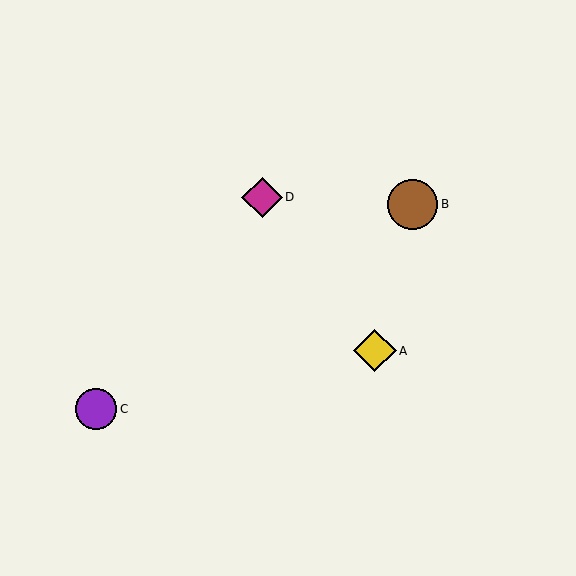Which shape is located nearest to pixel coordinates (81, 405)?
The purple circle (labeled C) at (96, 409) is nearest to that location.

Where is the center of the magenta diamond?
The center of the magenta diamond is at (262, 198).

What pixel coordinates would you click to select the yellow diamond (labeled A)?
Click at (375, 351) to select the yellow diamond A.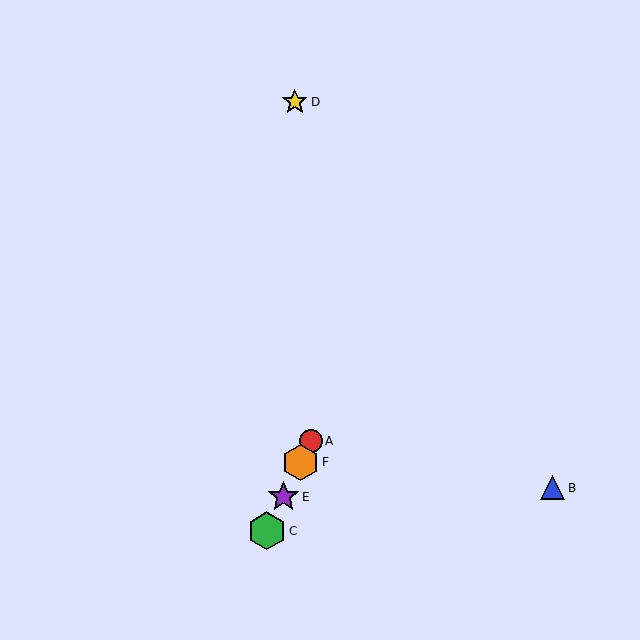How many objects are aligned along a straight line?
4 objects (A, C, E, F) are aligned along a straight line.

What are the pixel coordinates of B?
Object B is at (553, 488).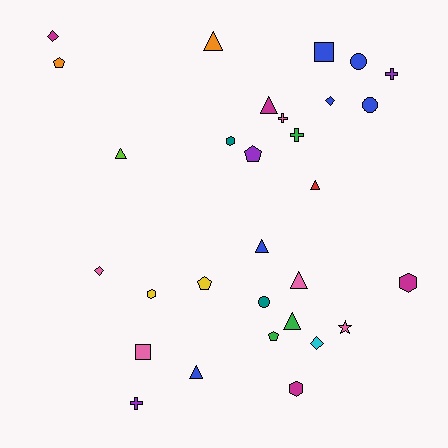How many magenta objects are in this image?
There are 4 magenta objects.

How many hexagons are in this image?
There are 4 hexagons.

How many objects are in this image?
There are 30 objects.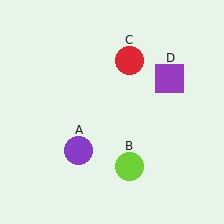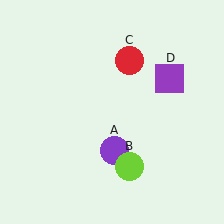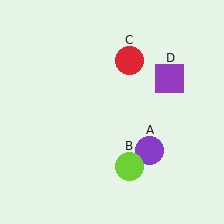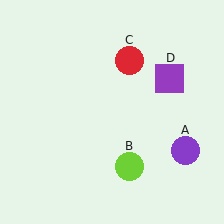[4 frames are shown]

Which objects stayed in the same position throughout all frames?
Lime circle (object B) and red circle (object C) and purple square (object D) remained stationary.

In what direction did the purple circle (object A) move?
The purple circle (object A) moved right.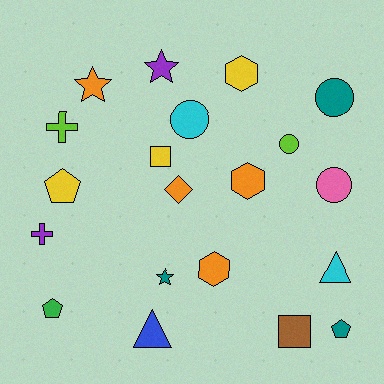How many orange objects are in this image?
There are 4 orange objects.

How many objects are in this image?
There are 20 objects.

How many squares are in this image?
There are 2 squares.